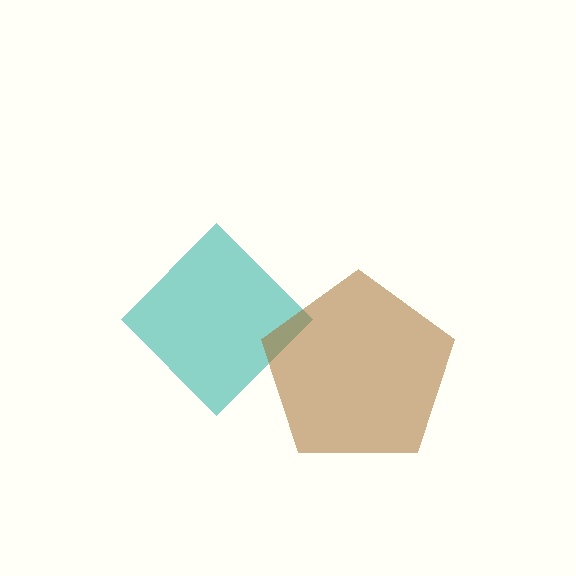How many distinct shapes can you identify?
There are 2 distinct shapes: a teal diamond, a brown pentagon.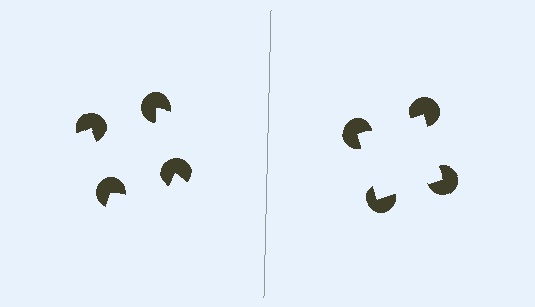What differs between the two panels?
The pac-man discs are positioned identically on both sides; only the wedge orientations differ. On the right they align to a square; on the left they are misaligned.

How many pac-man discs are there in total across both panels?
8 — 4 on each side.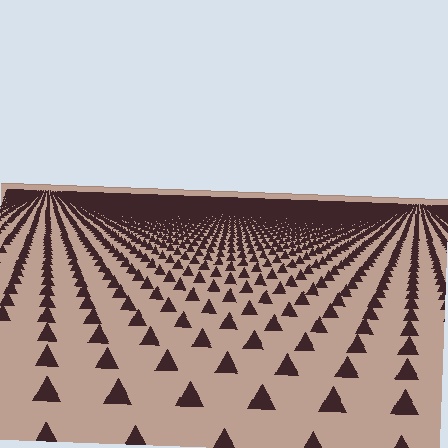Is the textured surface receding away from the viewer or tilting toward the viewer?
The surface is receding away from the viewer. Texture elements get smaller and denser toward the top.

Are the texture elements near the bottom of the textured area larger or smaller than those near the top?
Larger. Near the bottom, elements are closer to the viewer and appear at a bigger on-screen size.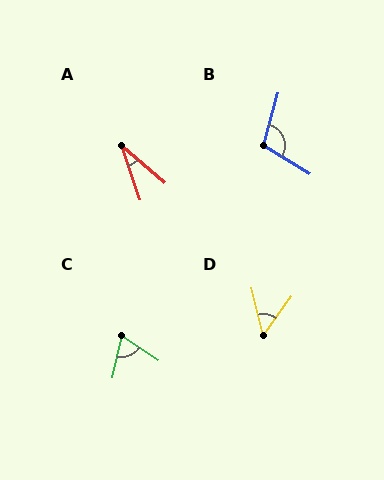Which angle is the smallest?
A, at approximately 30 degrees.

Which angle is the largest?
B, at approximately 106 degrees.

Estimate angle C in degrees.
Approximately 69 degrees.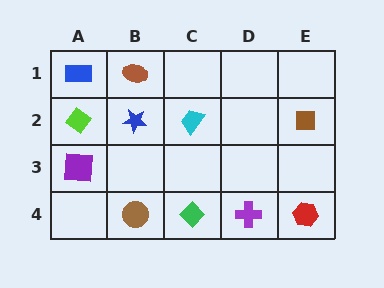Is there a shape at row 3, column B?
No, that cell is empty.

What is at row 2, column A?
A lime diamond.